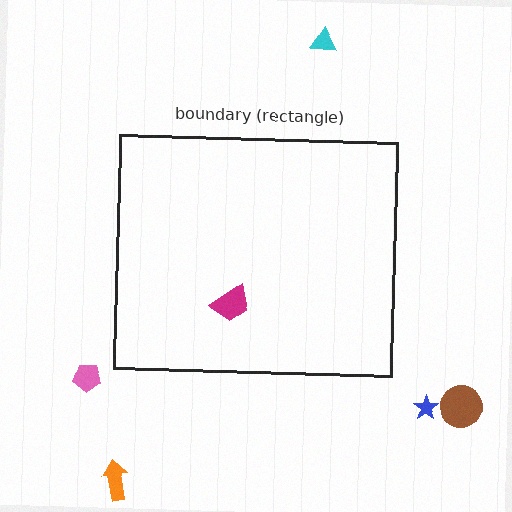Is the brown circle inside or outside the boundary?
Outside.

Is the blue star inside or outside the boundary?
Outside.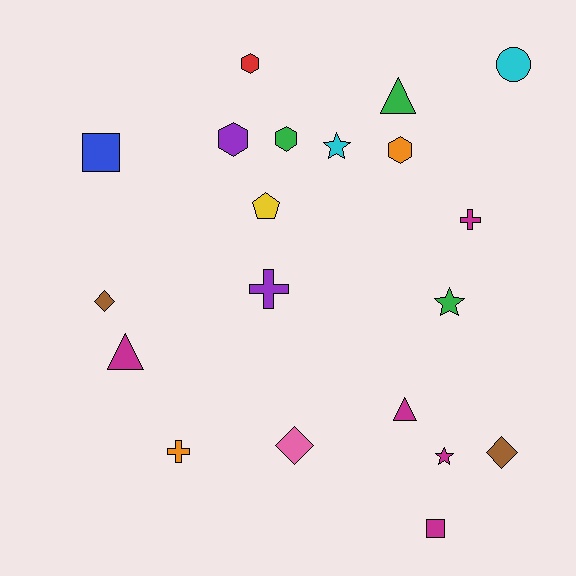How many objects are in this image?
There are 20 objects.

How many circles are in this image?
There is 1 circle.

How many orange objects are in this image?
There are 2 orange objects.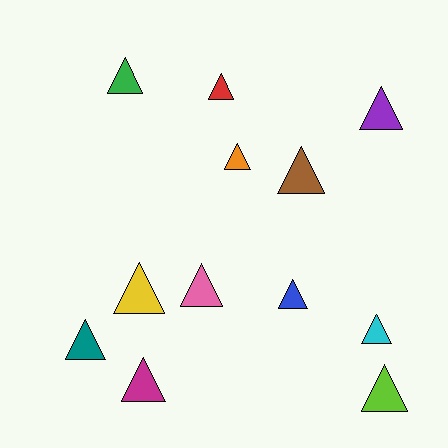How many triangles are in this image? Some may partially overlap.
There are 12 triangles.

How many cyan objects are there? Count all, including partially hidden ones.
There is 1 cyan object.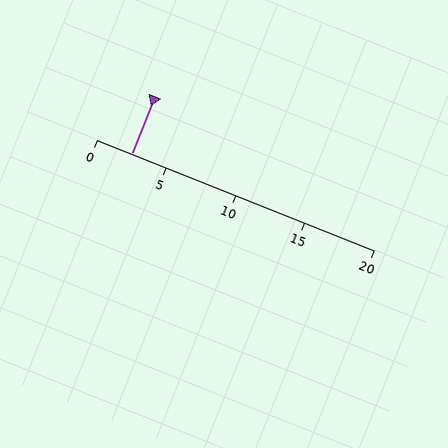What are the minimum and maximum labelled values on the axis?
The axis runs from 0 to 20.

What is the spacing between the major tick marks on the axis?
The major ticks are spaced 5 apart.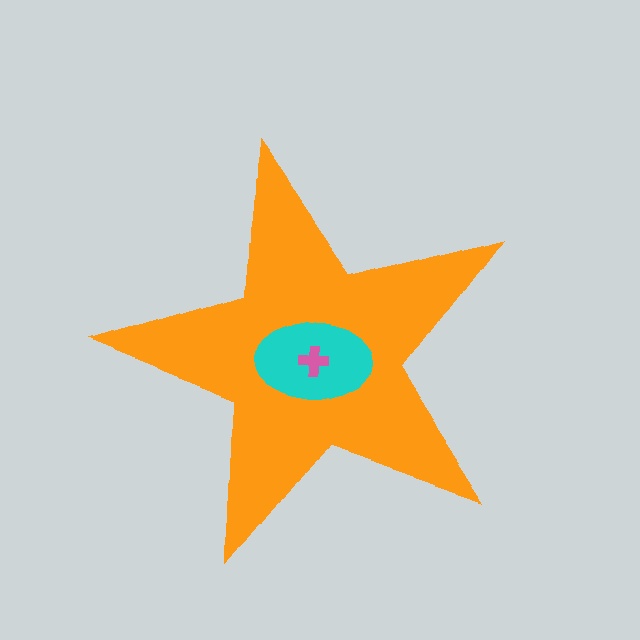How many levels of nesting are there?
3.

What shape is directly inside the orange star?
The cyan ellipse.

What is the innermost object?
The pink cross.